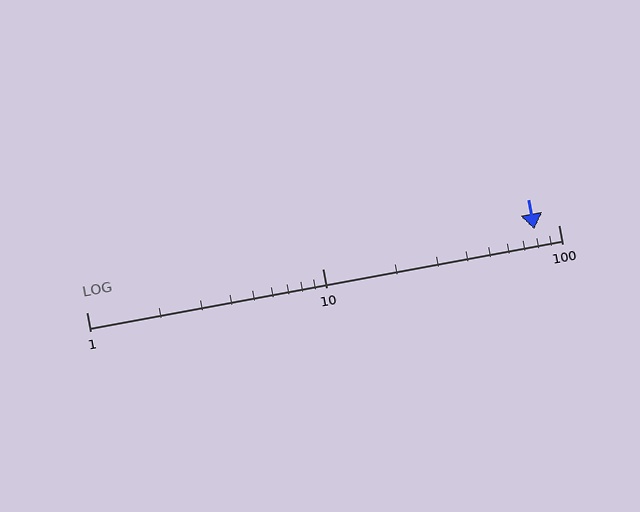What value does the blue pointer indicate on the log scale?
The pointer indicates approximately 79.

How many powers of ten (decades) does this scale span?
The scale spans 2 decades, from 1 to 100.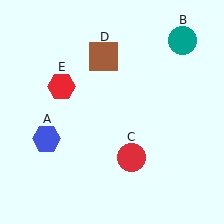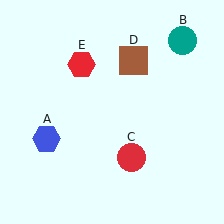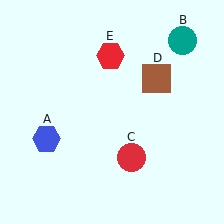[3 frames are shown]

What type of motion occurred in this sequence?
The brown square (object D), red hexagon (object E) rotated clockwise around the center of the scene.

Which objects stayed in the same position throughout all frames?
Blue hexagon (object A) and teal circle (object B) and red circle (object C) remained stationary.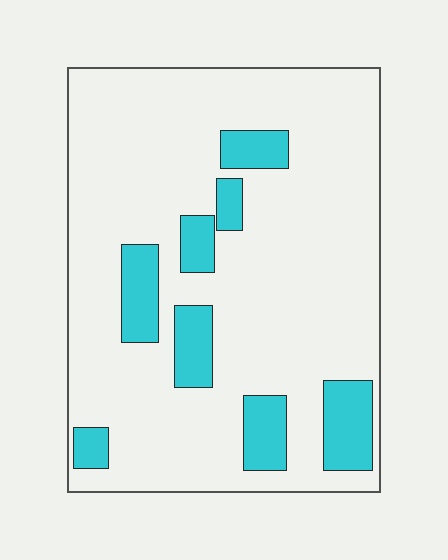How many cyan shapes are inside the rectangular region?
8.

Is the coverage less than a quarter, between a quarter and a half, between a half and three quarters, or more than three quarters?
Less than a quarter.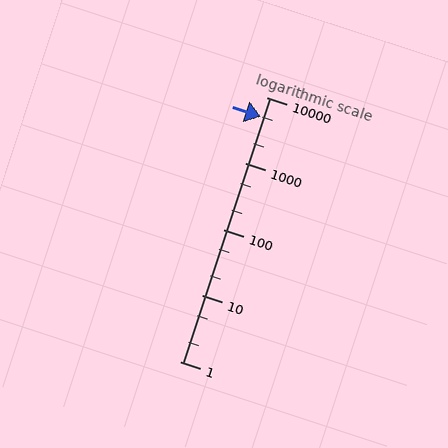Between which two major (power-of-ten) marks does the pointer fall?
The pointer is between 1000 and 10000.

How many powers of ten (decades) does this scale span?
The scale spans 4 decades, from 1 to 10000.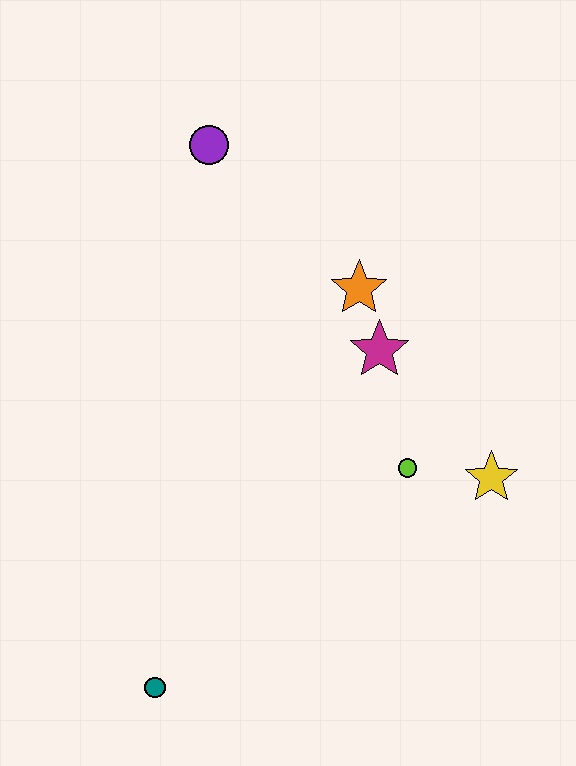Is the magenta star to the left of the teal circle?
No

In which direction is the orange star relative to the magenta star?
The orange star is above the magenta star.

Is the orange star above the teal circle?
Yes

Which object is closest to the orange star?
The magenta star is closest to the orange star.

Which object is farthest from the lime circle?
The purple circle is farthest from the lime circle.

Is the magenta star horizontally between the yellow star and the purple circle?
Yes